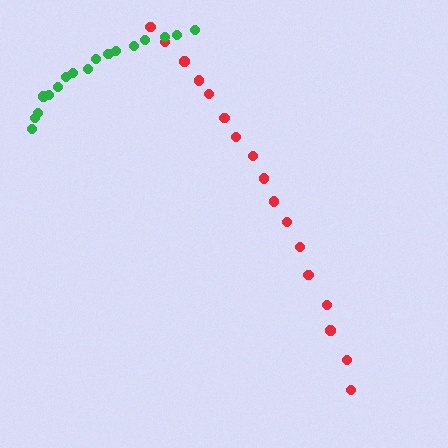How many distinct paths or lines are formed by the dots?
There are 2 distinct paths.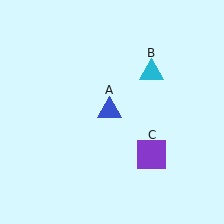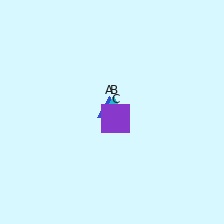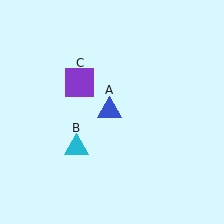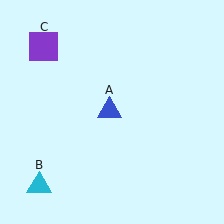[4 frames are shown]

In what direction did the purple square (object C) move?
The purple square (object C) moved up and to the left.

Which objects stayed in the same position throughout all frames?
Blue triangle (object A) remained stationary.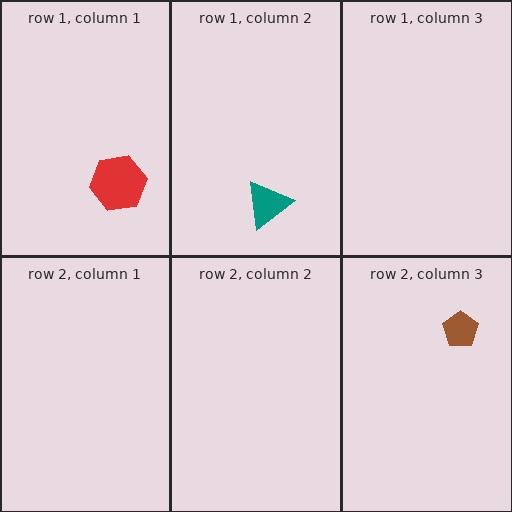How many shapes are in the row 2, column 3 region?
1.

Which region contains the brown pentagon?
The row 2, column 3 region.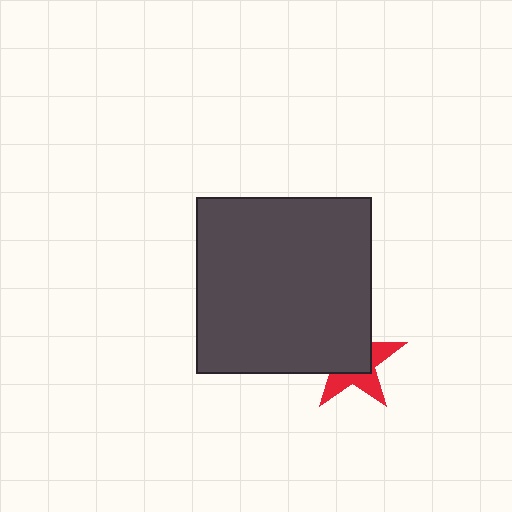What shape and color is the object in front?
The object in front is a dark gray square.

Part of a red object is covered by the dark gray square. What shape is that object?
It is a star.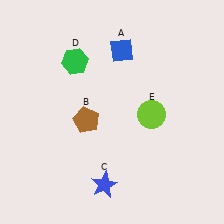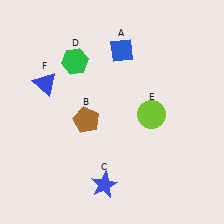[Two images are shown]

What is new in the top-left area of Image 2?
A blue triangle (F) was added in the top-left area of Image 2.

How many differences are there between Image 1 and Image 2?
There is 1 difference between the two images.